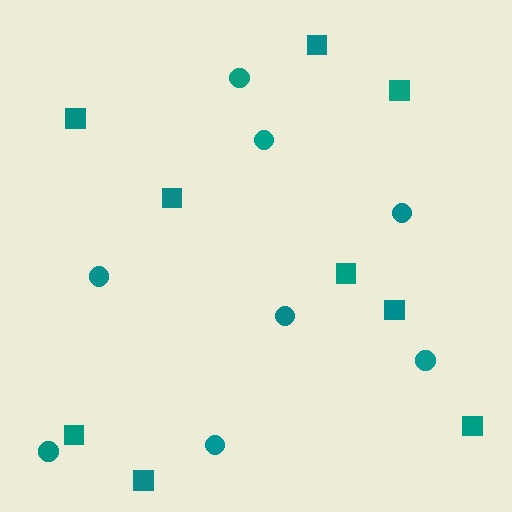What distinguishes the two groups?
There are 2 groups: one group of squares (9) and one group of circles (8).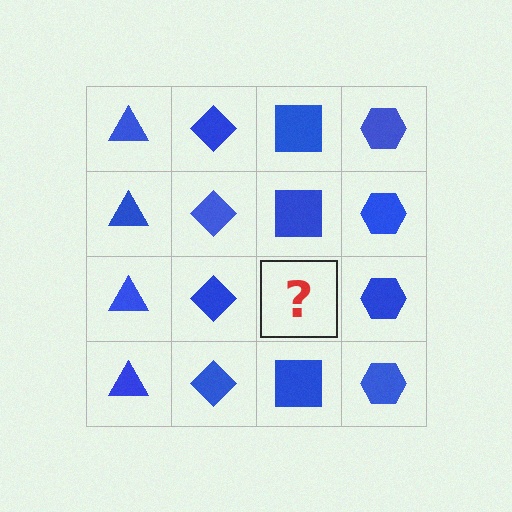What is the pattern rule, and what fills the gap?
The rule is that each column has a consistent shape. The gap should be filled with a blue square.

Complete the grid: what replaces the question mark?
The question mark should be replaced with a blue square.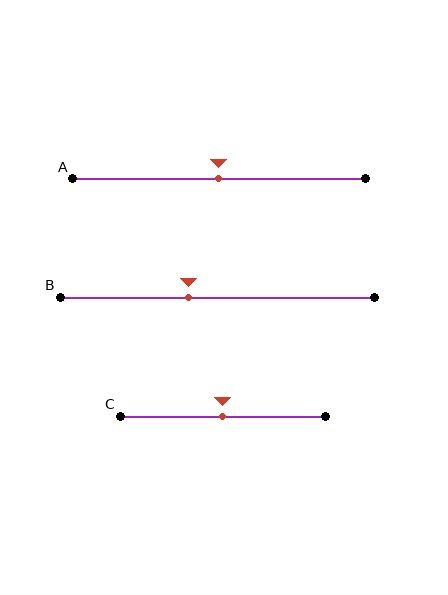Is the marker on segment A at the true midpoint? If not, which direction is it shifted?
Yes, the marker on segment A is at the true midpoint.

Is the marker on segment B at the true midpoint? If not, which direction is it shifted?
No, the marker on segment B is shifted to the left by about 9% of the segment length.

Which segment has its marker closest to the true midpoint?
Segment A has its marker closest to the true midpoint.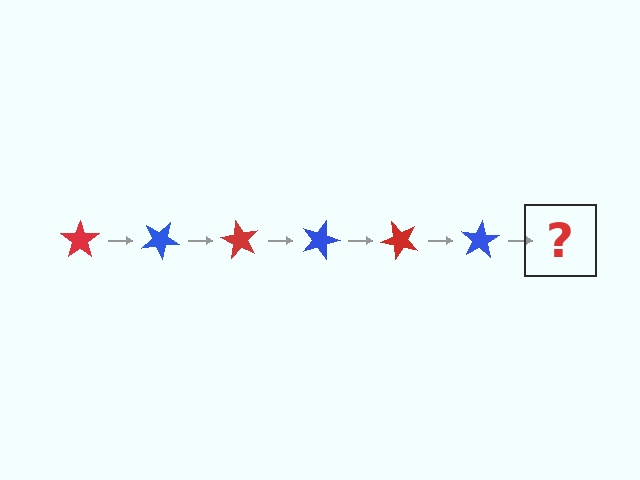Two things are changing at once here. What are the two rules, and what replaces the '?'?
The two rules are that it rotates 30 degrees each step and the color cycles through red and blue. The '?' should be a red star, rotated 180 degrees from the start.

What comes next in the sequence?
The next element should be a red star, rotated 180 degrees from the start.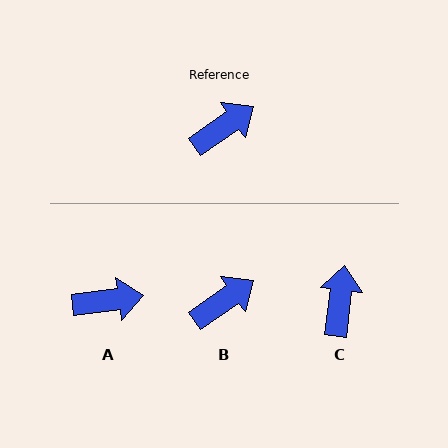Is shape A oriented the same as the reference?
No, it is off by about 28 degrees.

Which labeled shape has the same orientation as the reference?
B.